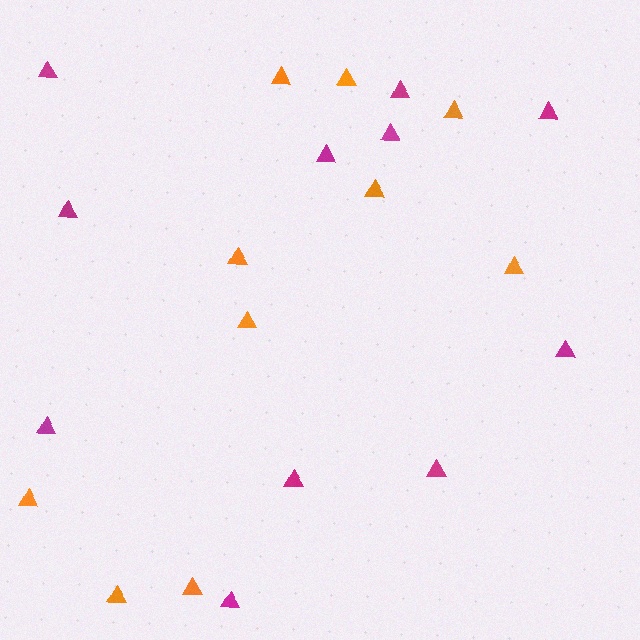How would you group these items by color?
There are 2 groups: one group of orange triangles (10) and one group of magenta triangles (11).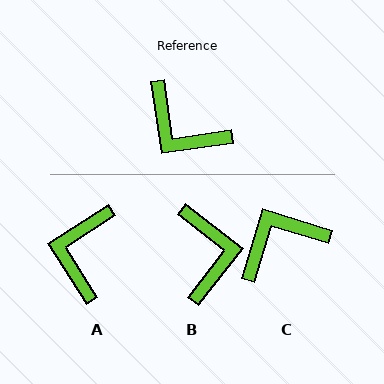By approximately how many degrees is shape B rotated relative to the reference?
Approximately 134 degrees counter-clockwise.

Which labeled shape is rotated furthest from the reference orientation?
B, about 134 degrees away.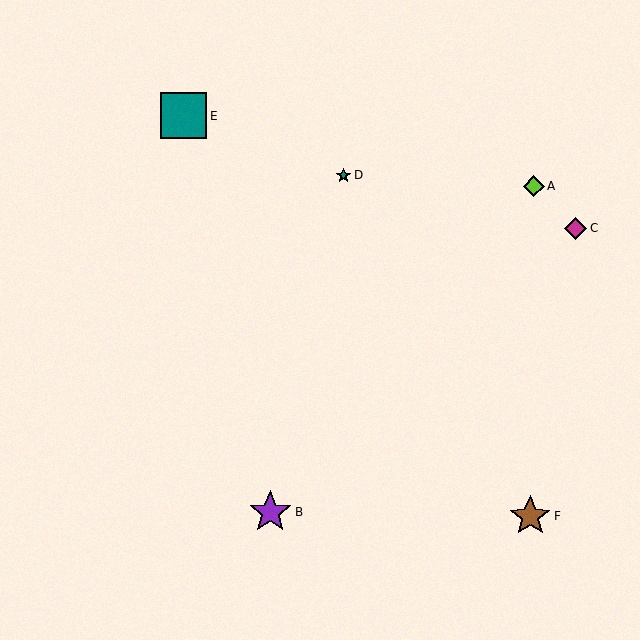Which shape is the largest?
The teal square (labeled E) is the largest.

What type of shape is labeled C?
Shape C is a magenta diamond.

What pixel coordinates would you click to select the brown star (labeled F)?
Click at (530, 516) to select the brown star F.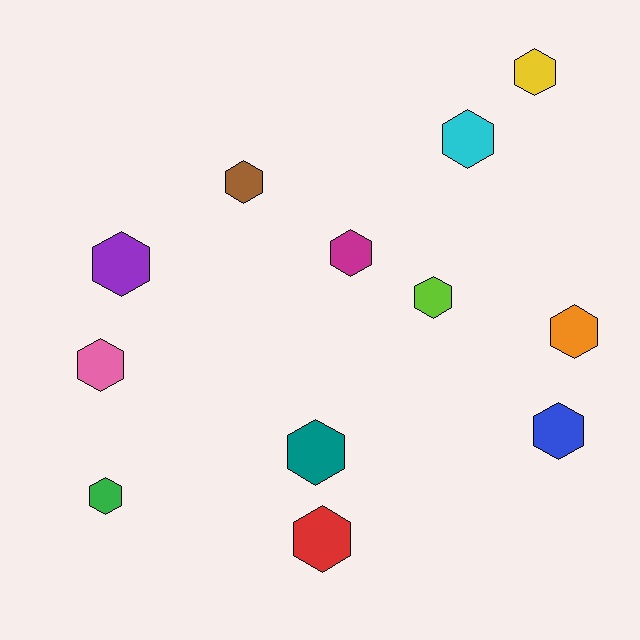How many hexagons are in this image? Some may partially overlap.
There are 12 hexagons.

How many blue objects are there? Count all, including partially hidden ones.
There is 1 blue object.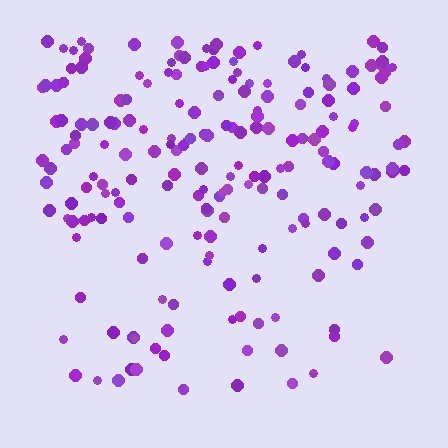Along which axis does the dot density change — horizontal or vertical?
Vertical.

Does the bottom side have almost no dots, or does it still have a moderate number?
Still a moderate number, just noticeably fewer than the top.